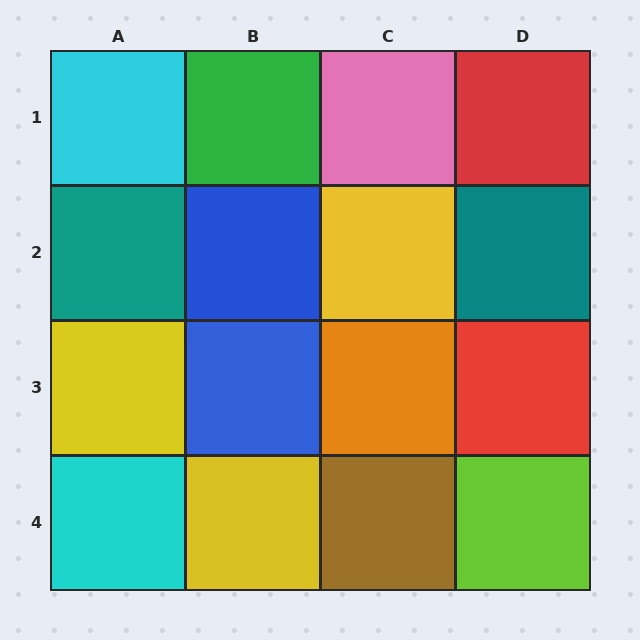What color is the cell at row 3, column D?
Red.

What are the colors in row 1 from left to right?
Cyan, green, pink, red.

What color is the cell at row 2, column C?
Yellow.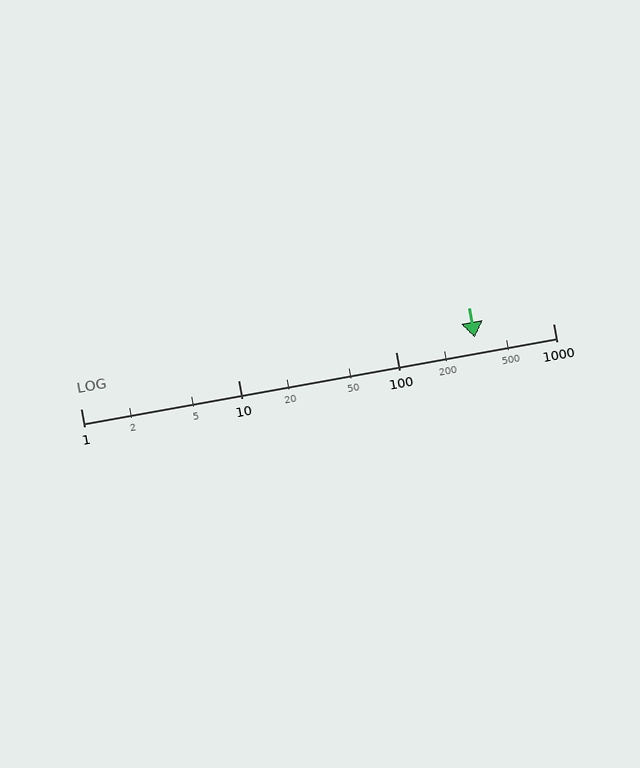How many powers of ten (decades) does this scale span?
The scale spans 3 decades, from 1 to 1000.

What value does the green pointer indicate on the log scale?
The pointer indicates approximately 320.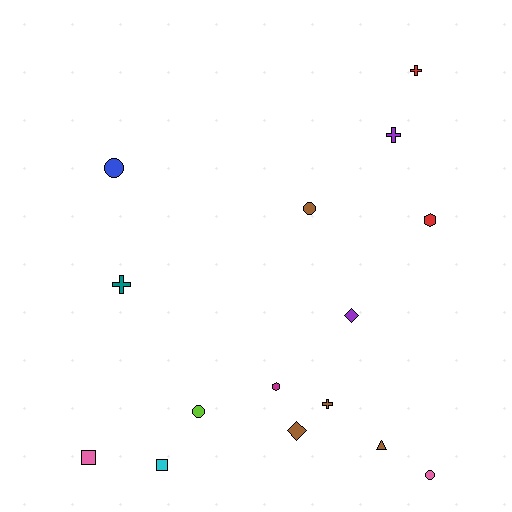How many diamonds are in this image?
There are 2 diamonds.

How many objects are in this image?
There are 15 objects.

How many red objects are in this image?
There are 2 red objects.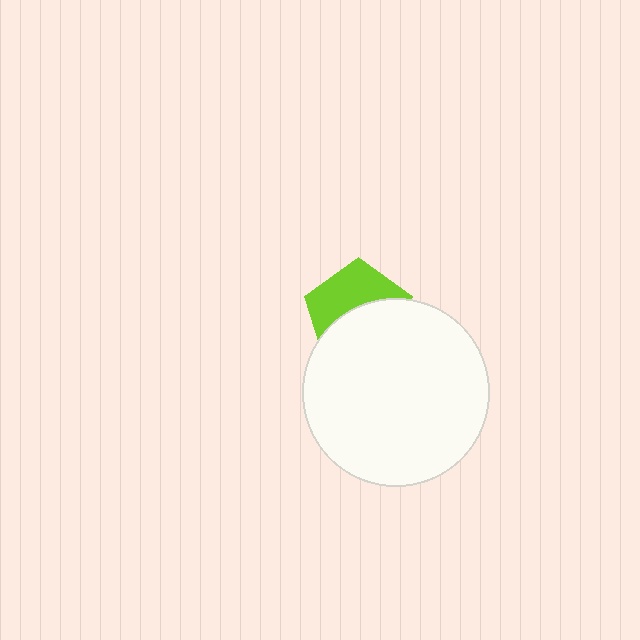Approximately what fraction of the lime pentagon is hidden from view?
Roughly 55% of the lime pentagon is hidden behind the white circle.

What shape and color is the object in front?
The object in front is a white circle.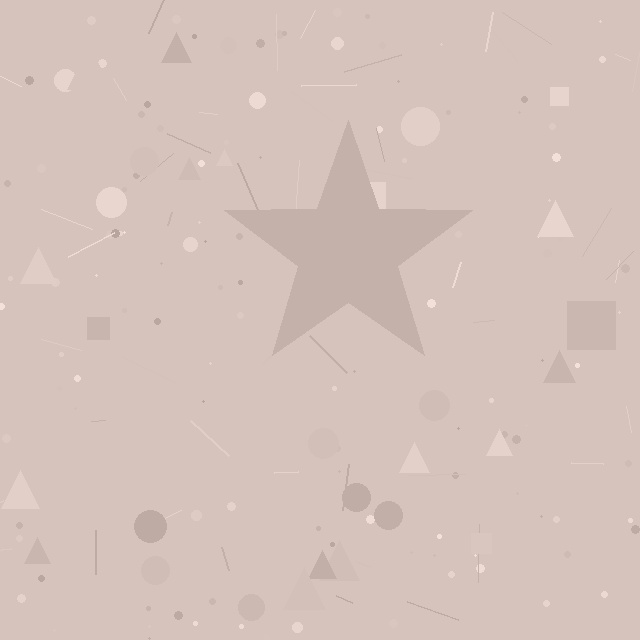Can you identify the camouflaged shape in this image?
The camouflaged shape is a star.